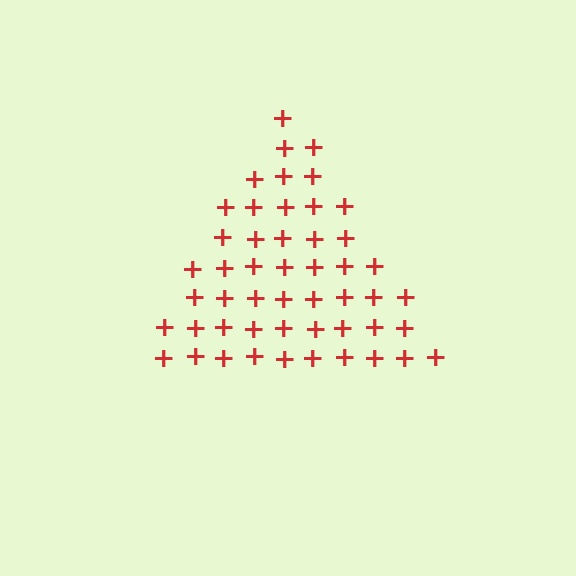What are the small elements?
The small elements are plus signs.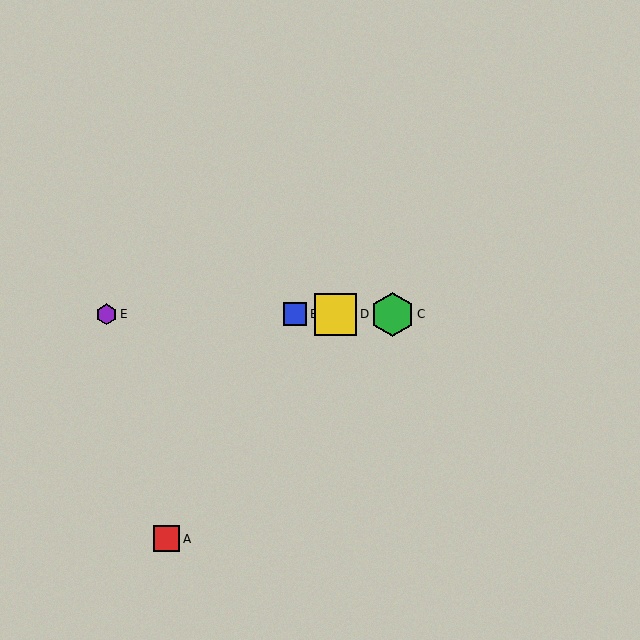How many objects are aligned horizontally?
4 objects (B, C, D, E) are aligned horizontally.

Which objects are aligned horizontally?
Objects B, C, D, E are aligned horizontally.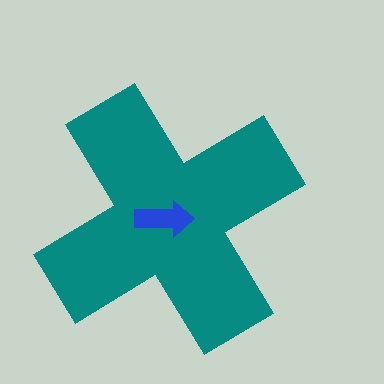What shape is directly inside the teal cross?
The blue arrow.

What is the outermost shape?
The teal cross.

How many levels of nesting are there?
2.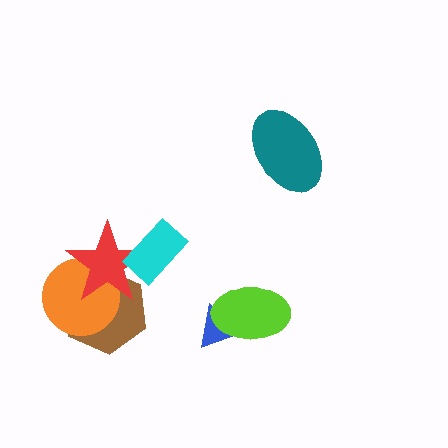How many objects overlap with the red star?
3 objects overlap with the red star.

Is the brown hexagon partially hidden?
Yes, it is partially covered by another shape.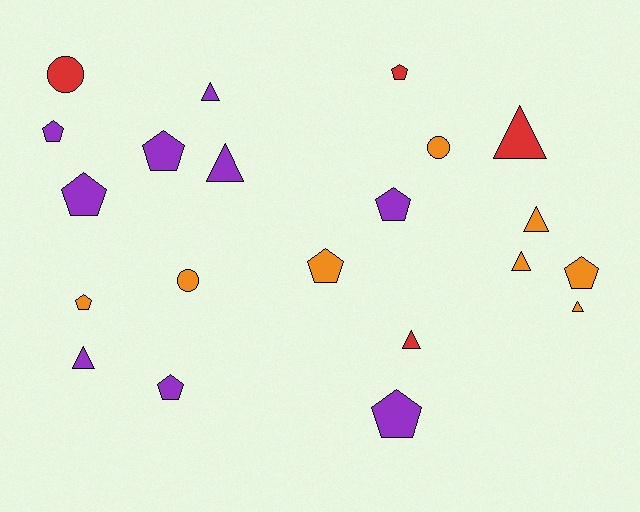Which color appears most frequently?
Purple, with 9 objects.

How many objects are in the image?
There are 21 objects.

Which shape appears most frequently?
Pentagon, with 10 objects.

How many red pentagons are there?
There is 1 red pentagon.